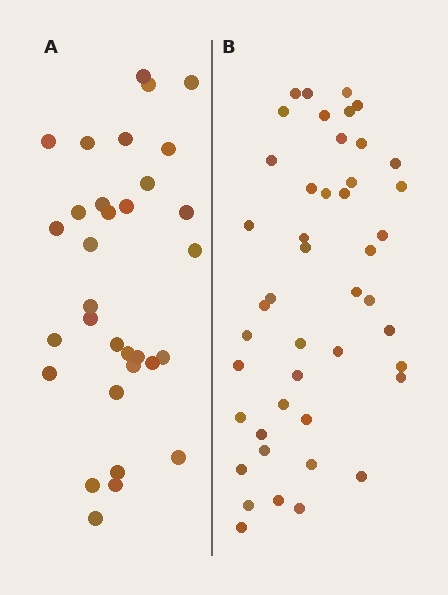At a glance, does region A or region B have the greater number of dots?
Region B (the right region) has more dots.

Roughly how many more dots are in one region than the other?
Region B has approximately 15 more dots than region A.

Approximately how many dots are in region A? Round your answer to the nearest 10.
About 30 dots. (The exact count is 32, which rounds to 30.)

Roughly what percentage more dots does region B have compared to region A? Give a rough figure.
About 40% more.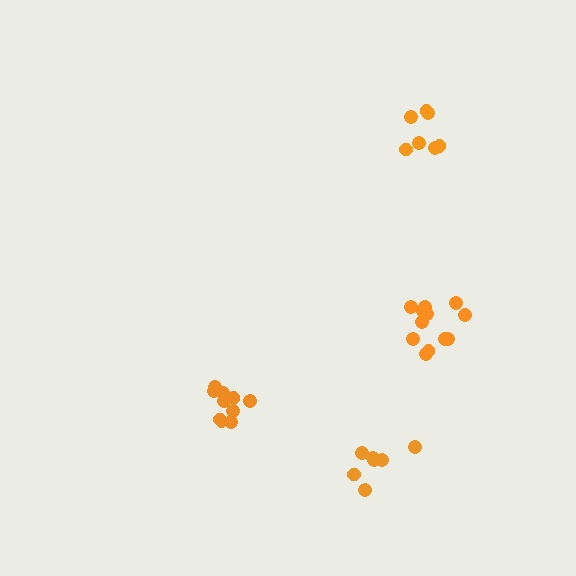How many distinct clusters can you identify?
There are 4 distinct clusters.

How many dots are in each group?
Group 1: 7 dots, Group 2: 7 dots, Group 3: 12 dots, Group 4: 11 dots (37 total).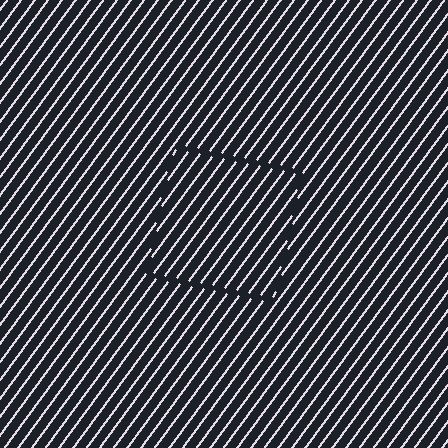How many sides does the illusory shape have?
4 sides — the line-ends trace a square.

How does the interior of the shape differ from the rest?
The interior of the shape contains the same grating, shifted by half a period — the contour is defined by the phase discontinuity where line-ends from the inner and outer gratings abut.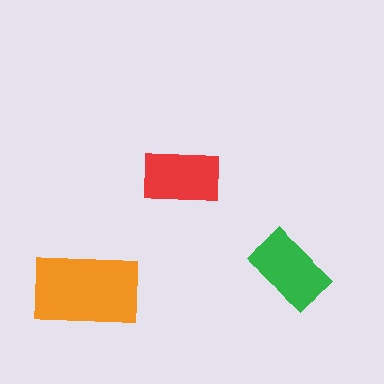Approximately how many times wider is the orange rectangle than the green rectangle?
About 1.5 times wider.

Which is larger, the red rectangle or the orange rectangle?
The orange one.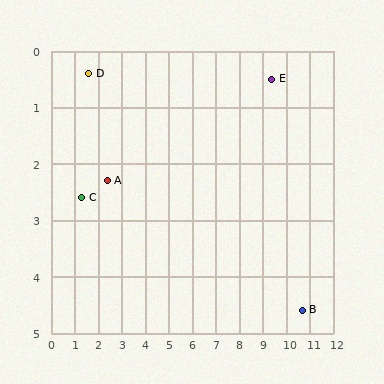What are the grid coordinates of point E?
Point E is at approximately (9.4, 0.5).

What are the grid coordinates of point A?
Point A is at approximately (2.4, 2.3).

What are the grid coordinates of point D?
Point D is at approximately (1.6, 0.4).